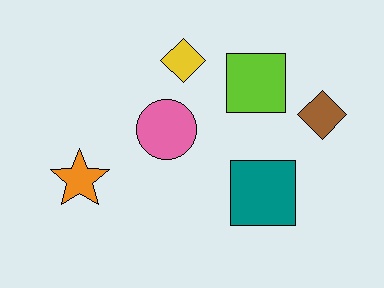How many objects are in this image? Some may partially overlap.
There are 6 objects.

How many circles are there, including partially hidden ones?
There is 1 circle.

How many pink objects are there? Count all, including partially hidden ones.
There is 1 pink object.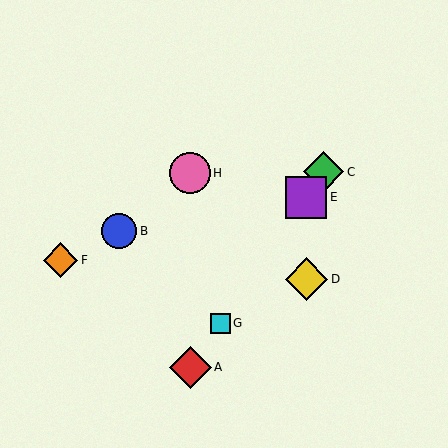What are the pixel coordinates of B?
Object B is at (119, 231).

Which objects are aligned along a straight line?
Objects A, C, E, G are aligned along a straight line.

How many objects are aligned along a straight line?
4 objects (A, C, E, G) are aligned along a straight line.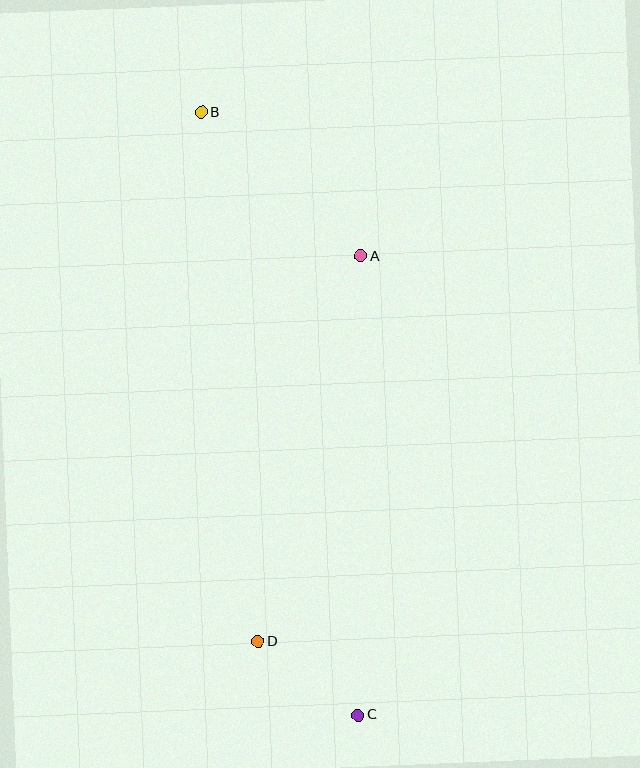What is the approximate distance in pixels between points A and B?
The distance between A and B is approximately 215 pixels.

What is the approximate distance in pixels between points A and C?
The distance between A and C is approximately 459 pixels.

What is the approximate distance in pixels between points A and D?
The distance between A and D is approximately 399 pixels.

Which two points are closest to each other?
Points C and D are closest to each other.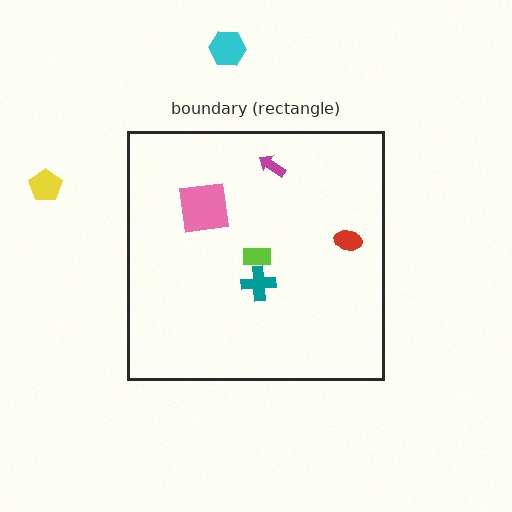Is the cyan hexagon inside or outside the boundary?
Outside.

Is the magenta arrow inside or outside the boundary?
Inside.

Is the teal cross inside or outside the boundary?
Inside.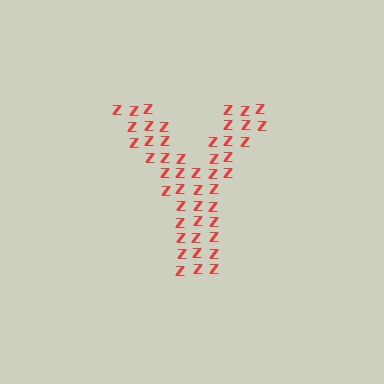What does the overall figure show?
The overall figure shows the letter Y.